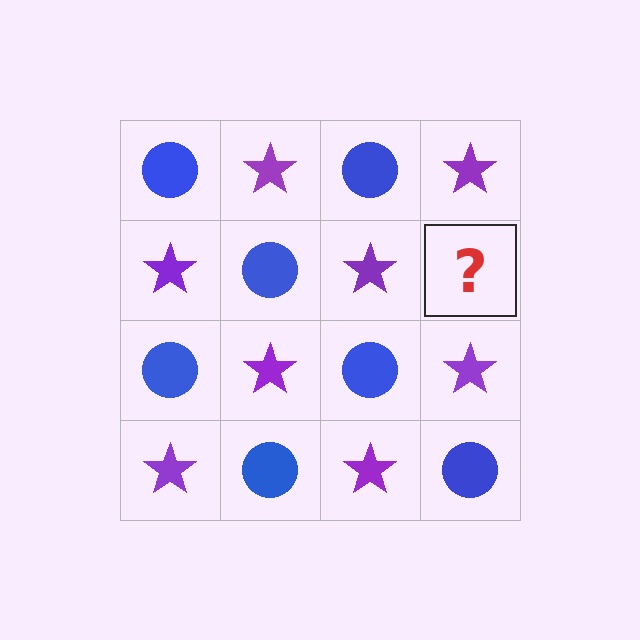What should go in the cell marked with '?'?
The missing cell should contain a blue circle.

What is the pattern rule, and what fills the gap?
The rule is that it alternates blue circle and purple star in a checkerboard pattern. The gap should be filled with a blue circle.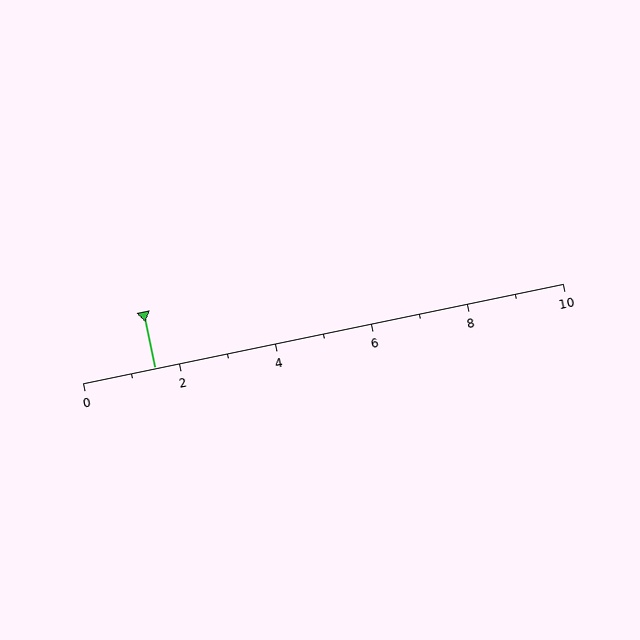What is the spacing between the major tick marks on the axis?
The major ticks are spaced 2 apart.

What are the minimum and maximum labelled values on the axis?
The axis runs from 0 to 10.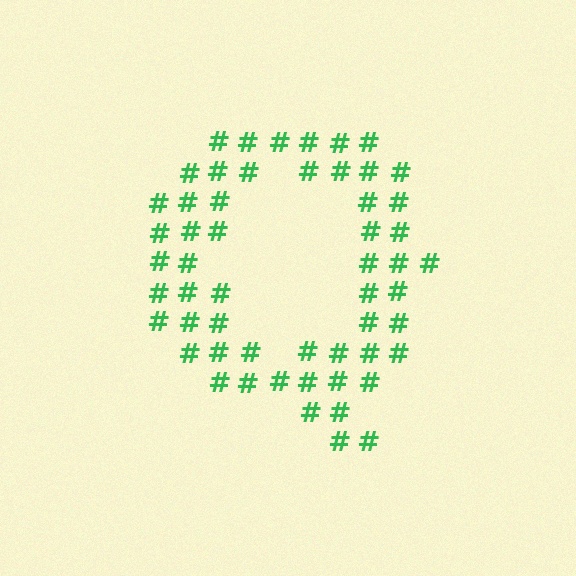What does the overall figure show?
The overall figure shows the letter Q.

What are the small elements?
The small elements are hash symbols.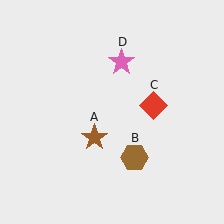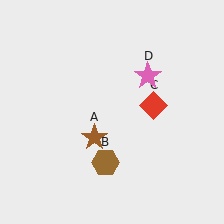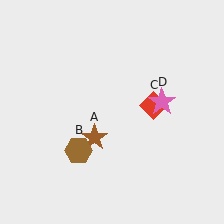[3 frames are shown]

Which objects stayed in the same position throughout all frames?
Brown star (object A) and red diamond (object C) remained stationary.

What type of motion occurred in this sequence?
The brown hexagon (object B), pink star (object D) rotated clockwise around the center of the scene.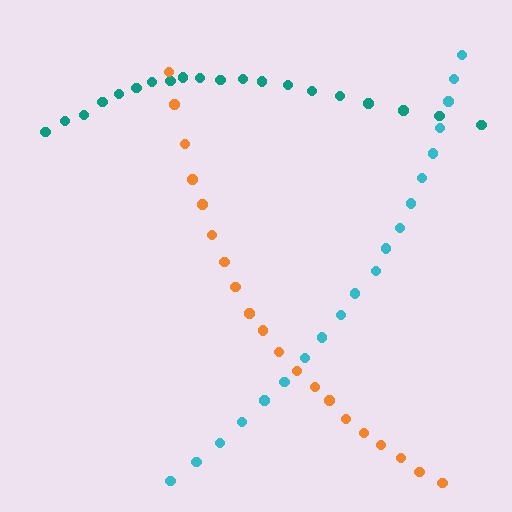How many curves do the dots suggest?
There are 3 distinct paths.